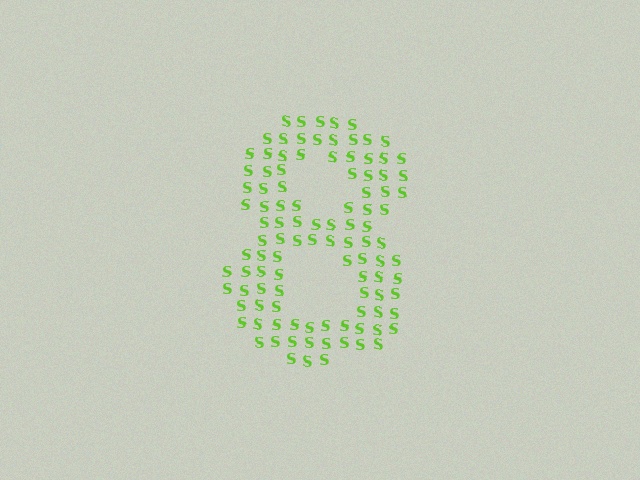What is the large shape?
The large shape is the digit 8.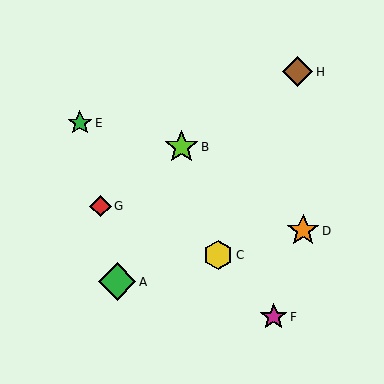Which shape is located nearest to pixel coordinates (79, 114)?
The green star (labeled E) at (80, 123) is nearest to that location.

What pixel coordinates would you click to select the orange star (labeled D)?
Click at (303, 231) to select the orange star D.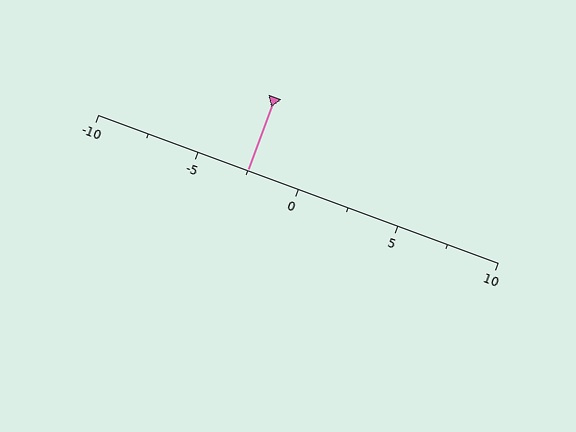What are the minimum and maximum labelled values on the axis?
The axis runs from -10 to 10.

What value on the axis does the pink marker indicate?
The marker indicates approximately -2.5.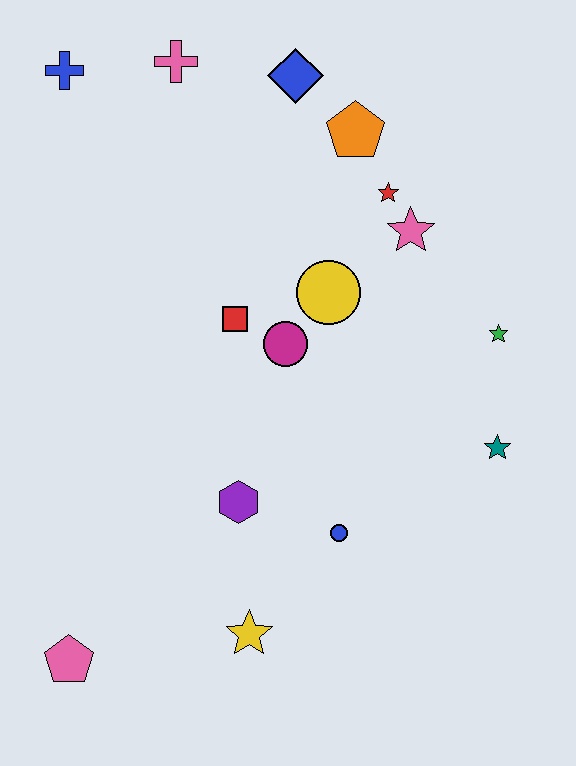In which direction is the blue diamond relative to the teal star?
The blue diamond is above the teal star.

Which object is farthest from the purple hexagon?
The blue cross is farthest from the purple hexagon.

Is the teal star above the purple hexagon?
Yes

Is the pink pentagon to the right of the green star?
No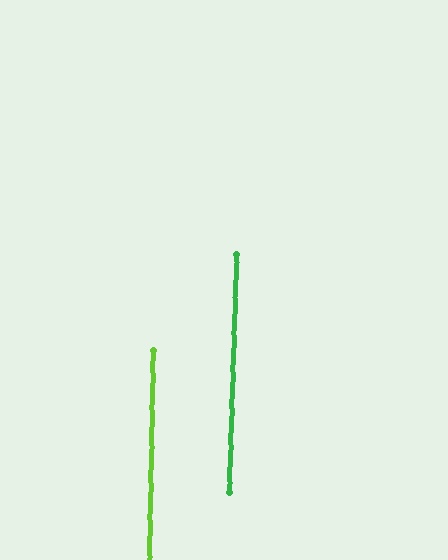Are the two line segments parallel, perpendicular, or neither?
Parallel — their directions differ by only 0.7°.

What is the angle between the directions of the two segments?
Approximately 1 degree.